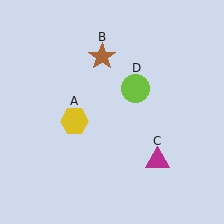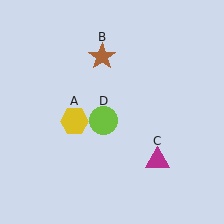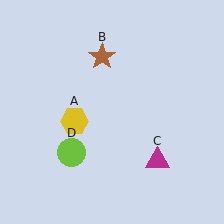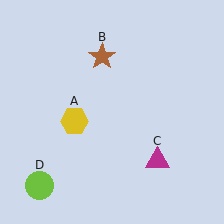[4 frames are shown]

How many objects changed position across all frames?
1 object changed position: lime circle (object D).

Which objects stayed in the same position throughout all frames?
Yellow hexagon (object A) and brown star (object B) and magenta triangle (object C) remained stationary.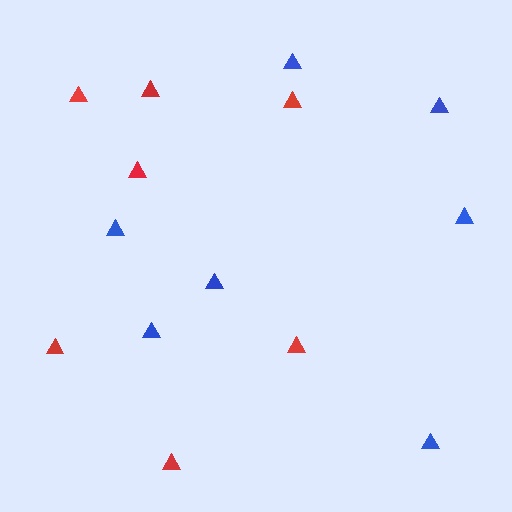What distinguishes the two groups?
There are 2 groups: one group of red triangles (7) and one group of blue triangles (7).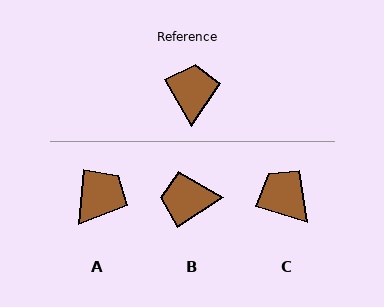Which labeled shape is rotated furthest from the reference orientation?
B, about 93 degrees away.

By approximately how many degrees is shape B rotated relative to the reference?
Approximately 93 degrees counter-clockwise.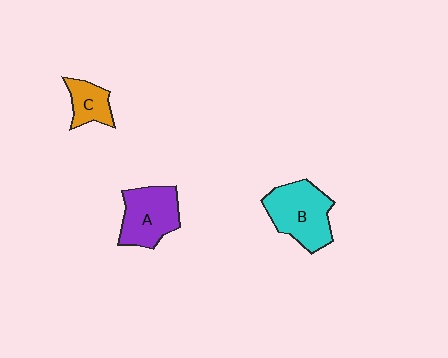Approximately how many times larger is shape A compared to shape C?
Approximately 1.8 times.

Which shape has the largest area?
Shape B (cyan).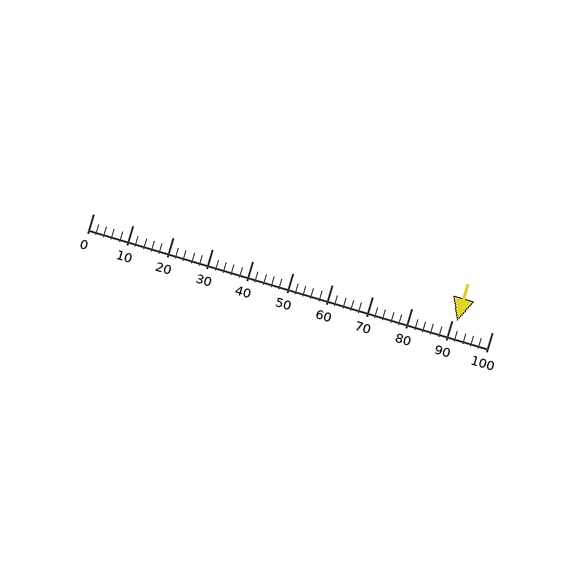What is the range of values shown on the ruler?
The ruler shows values from 0 to 100.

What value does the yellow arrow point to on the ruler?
The yellow arrow points to approximately 91.